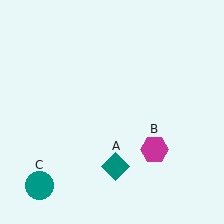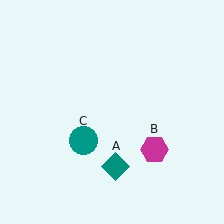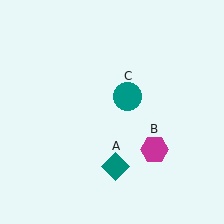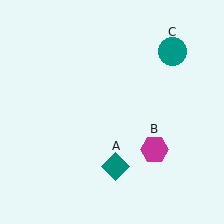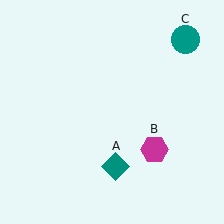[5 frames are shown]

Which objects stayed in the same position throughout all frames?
Teal diamond (object A) and magenta hexagon (object B) remained stationary.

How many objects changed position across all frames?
1 object changed position: teal circle (object C).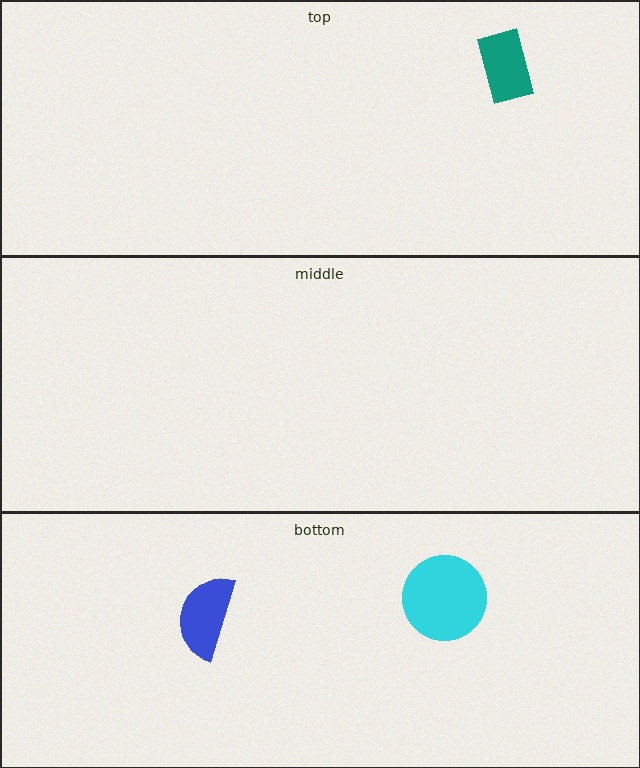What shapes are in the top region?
The teal rectangle.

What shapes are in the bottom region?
The cyan circle, the blue semicircle.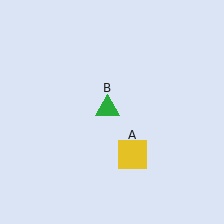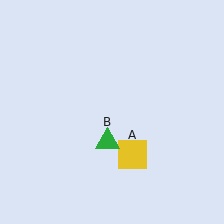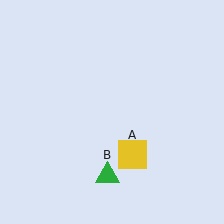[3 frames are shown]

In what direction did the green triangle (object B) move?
The green triangle (object B) moved down.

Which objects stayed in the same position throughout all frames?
Yellow square (object A) remained stationary.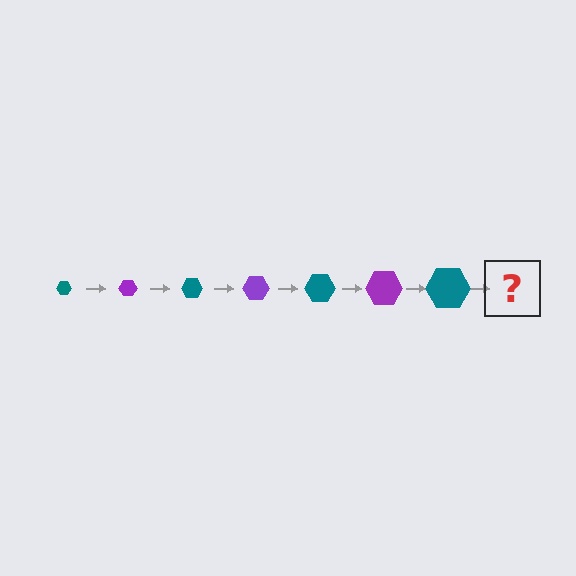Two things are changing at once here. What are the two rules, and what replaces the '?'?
The two rules are that the hexagon grows larger each step and the color cycles through teal and purple. The '?' should be a purple hexagon, larger than the previous one.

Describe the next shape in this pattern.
It should be a purple hexagon, larger than the previous one.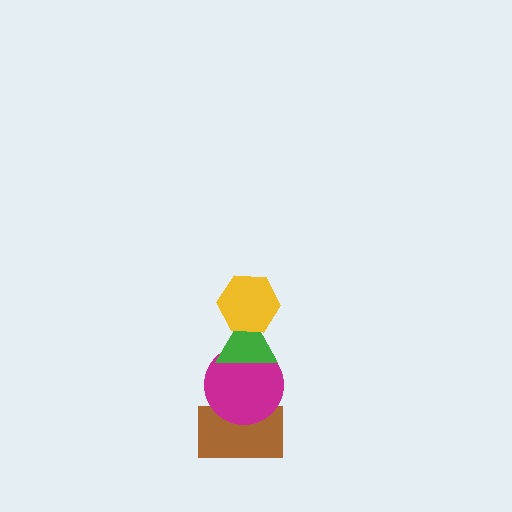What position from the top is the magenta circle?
The magenta circle is 3rd from the top.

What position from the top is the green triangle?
The green triangle is 2nd from the top.